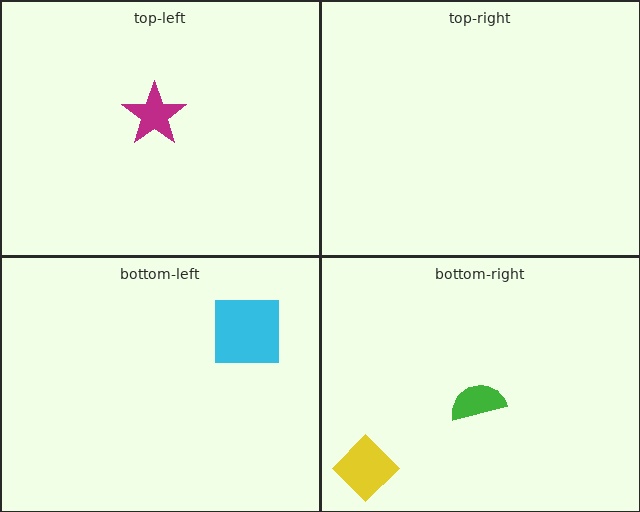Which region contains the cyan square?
The bottom-left region.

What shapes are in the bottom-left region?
The cyan square.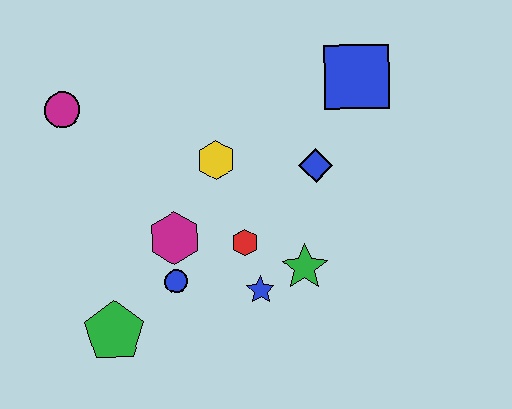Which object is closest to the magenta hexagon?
The blue circle is closest to the magenta hexagon.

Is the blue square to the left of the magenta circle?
No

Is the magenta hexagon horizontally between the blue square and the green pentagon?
Yes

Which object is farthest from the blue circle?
The blue square is farthest from the blue circle.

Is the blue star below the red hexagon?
Yes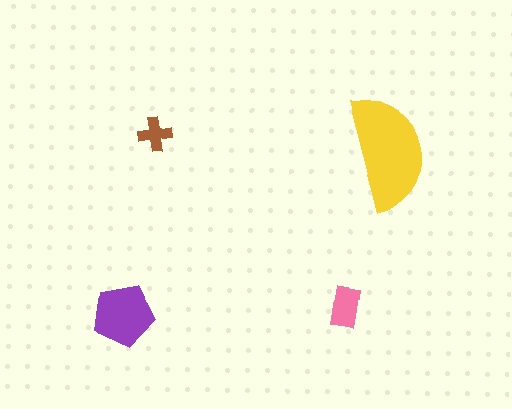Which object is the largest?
The yellow semicircle.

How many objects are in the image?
There are 4 objects in the image.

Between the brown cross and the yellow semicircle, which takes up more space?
The yellow semicircle.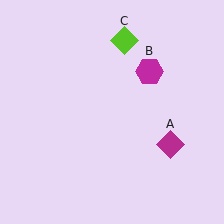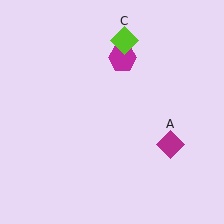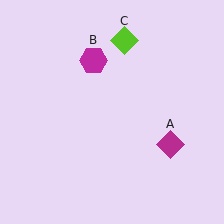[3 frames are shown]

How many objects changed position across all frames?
1 object changed position: magenta hexagon (object B).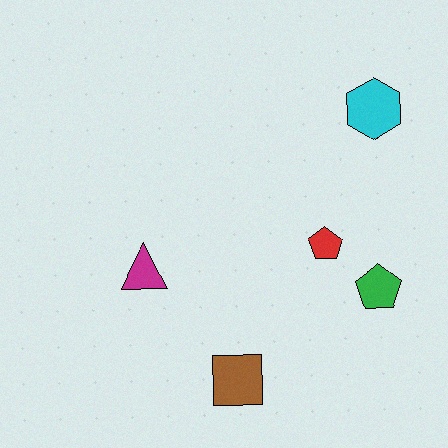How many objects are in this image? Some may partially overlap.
There are 5 objects.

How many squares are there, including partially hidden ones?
There is 1 square.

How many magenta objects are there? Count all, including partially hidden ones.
There is 1 magenta object.